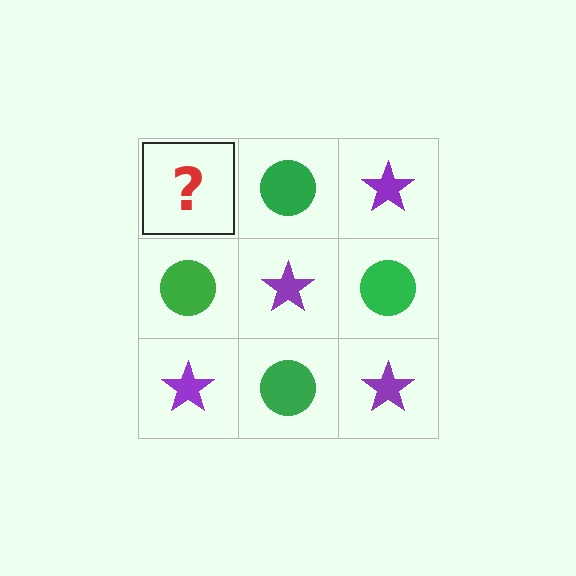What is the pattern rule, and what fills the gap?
The rule is that it alternates purple star and green circle in a checkerboard pattern. The gap should be filled with a purple star.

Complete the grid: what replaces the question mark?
The question mark should be replaced with a purple star.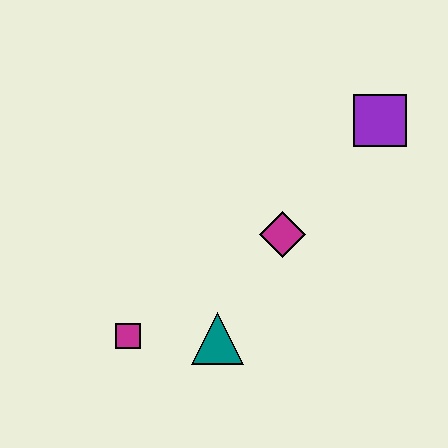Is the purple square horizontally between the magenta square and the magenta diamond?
No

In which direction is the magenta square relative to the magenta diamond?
The magenta square is to the left of the magenta diamond.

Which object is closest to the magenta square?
The teal triangle is closest to the magenta square.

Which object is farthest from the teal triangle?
The purple square is farthest from the teal triangle.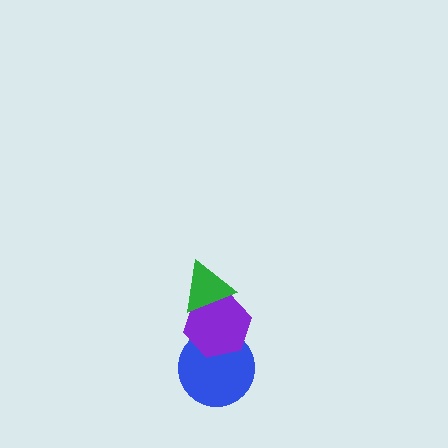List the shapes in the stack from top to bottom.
From top to bottom: the green triangle, the purple hexagon, the blue circle.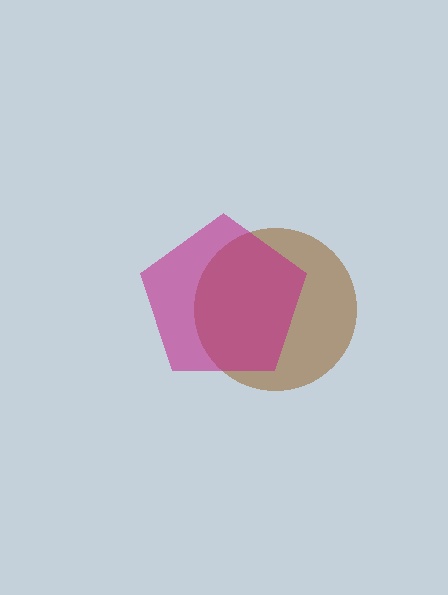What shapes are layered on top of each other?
The layered shapes are: a brown circle, a magenta pentagon.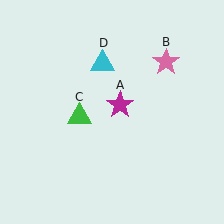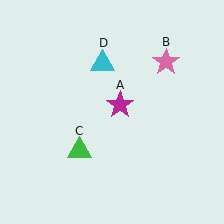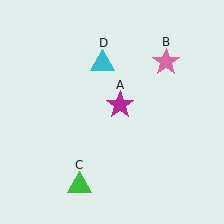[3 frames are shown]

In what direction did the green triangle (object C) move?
The green triangle (object C) moved down.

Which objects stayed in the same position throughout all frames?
Magenta star (object A) and pink star (object B) and cyan triangle (object D) remained stationary.